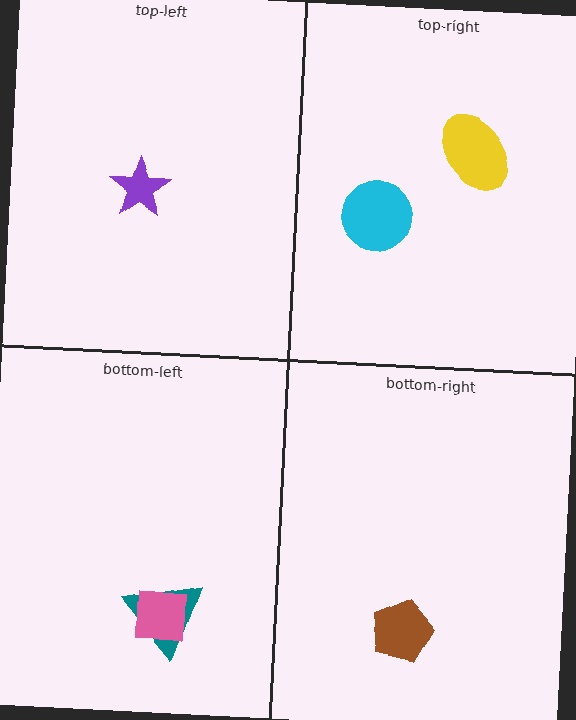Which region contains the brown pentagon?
The bottom-right region.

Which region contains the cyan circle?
The top-right region.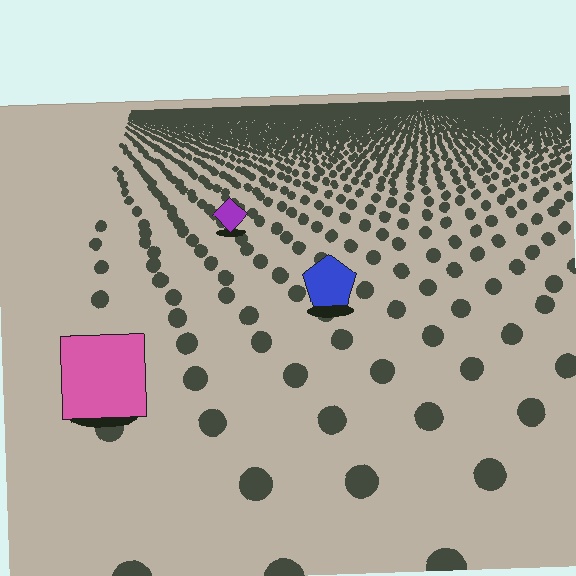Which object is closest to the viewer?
The pink square is closest. The texture marks near it are larger and more spread out.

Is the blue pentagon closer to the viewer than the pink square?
No. The pink square is closer — you can tell from the texture gradient: the ground texture is coarser near it.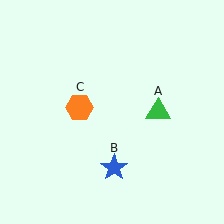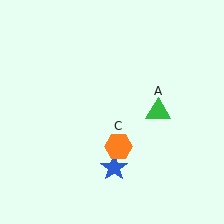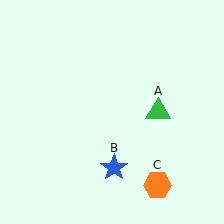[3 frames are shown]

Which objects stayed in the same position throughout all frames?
Green triangle (object A) and blue star (object B) remained stationary.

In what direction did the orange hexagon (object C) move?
The orange hexagon (object C) moved down and to the right.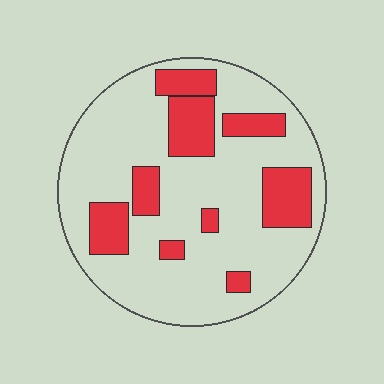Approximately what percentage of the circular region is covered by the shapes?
Approximately 25%.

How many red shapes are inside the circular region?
9.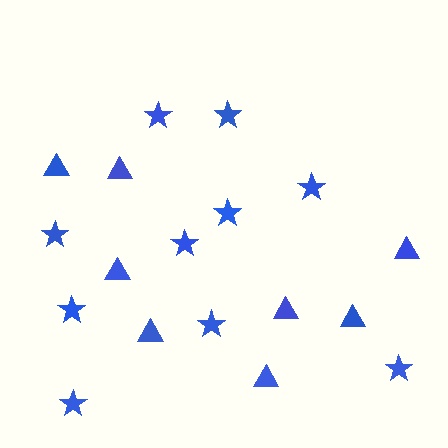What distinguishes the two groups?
There are 2 groups: one group of stars (10) and one group of triangles (8).